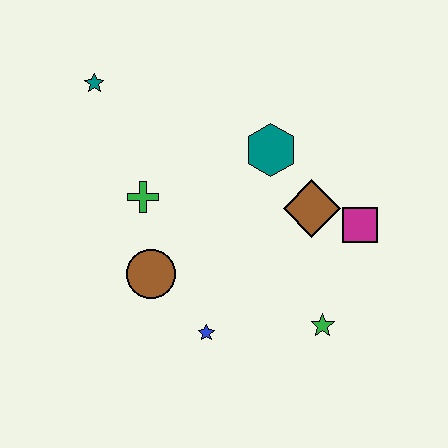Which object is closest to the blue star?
The brown circle is closest to the blue star.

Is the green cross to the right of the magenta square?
No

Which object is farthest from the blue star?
The teal star is farthest from the blue star.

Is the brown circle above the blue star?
Yes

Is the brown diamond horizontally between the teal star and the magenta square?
Yes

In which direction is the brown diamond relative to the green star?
The brown diamond is above the green star.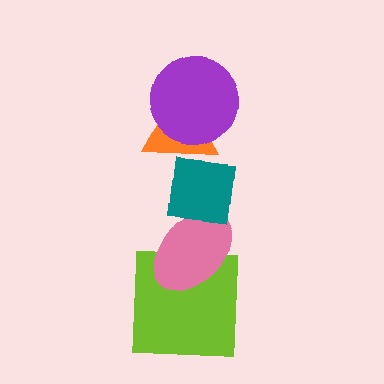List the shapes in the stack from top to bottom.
From top to bottom: the purple circle, the orange triangle, the teal square, the pink ellipse, the lime square.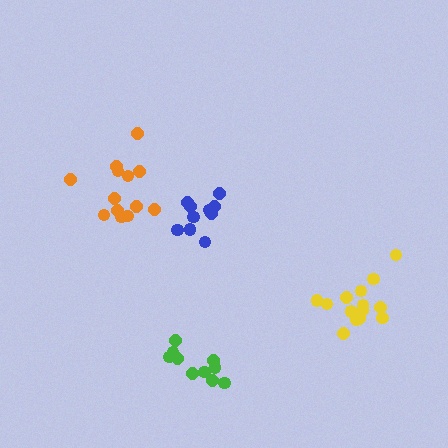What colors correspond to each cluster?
The clusters are colored: green, blue, yellow, orange.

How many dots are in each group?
Group 1: 10 dots, Group 2: 10 dots, Group 3: 14 dots, Group 4: 13 dots (47 total).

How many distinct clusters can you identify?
There are 4 distinct clusters.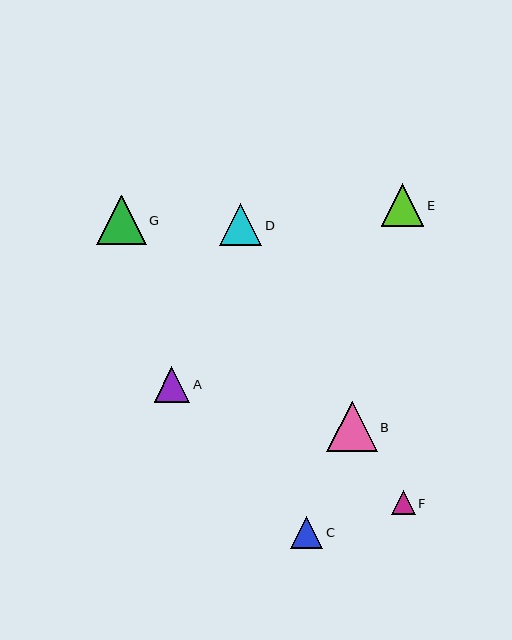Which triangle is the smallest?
Triangle F is the smallest with a size of approximately 23 pixels.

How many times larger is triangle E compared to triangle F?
Triangle E is approximately 1.8 times the size of triangle F.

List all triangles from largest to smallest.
From largest to smallest: B, G, E, D, A, C, F.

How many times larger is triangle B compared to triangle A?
Triangle B is approximately 1.4 times the size of triangle A.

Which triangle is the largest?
Triangle B is the largest with a size of approximately 51 pixels.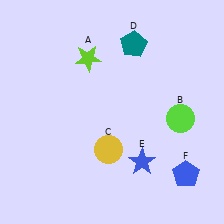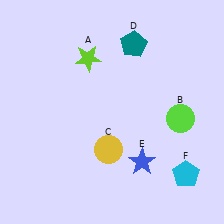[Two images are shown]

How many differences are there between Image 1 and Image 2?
There is 1 difference between the two images.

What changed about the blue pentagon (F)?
In Image 1, F is blue. In Image 2, it changed to cyan.